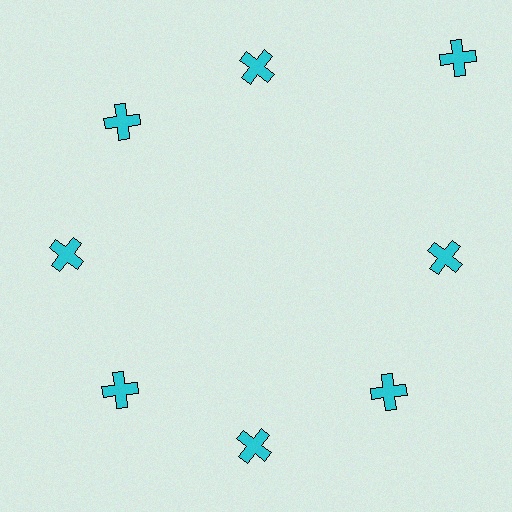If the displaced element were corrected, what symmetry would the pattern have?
It would have 8-fold rotational symmetry — the pattern would map onto itself every 45 degrees.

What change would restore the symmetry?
The symmetry would be restored by moving it inward, back onto the ring so that all 8 crosses sit at equal angles and equal distance from the center.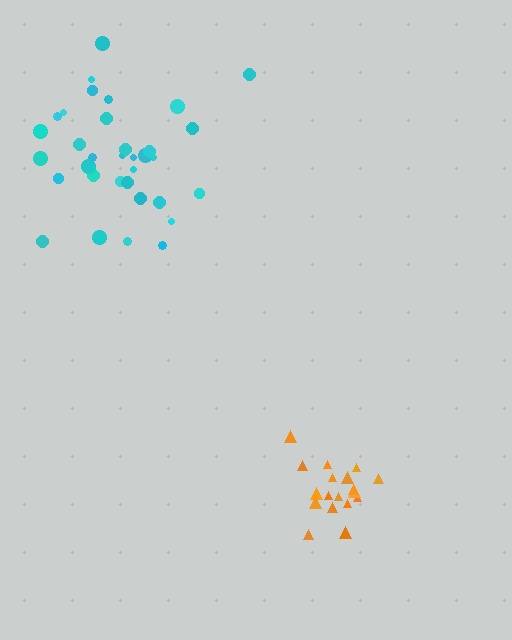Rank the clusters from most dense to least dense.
orange, cyan.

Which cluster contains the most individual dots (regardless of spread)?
Cyan (34).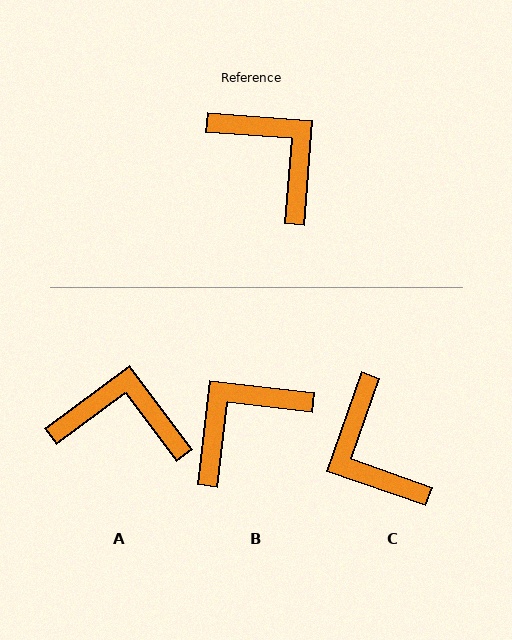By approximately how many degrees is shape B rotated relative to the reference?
Approximately 88 degrees counter-clockwise.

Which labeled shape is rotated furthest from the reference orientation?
C, about 165 degrees away.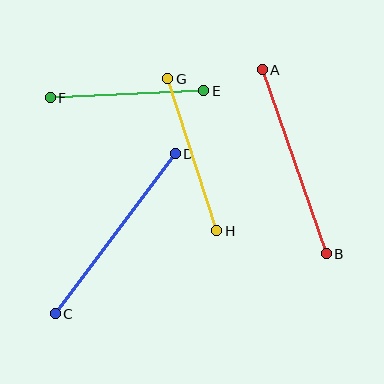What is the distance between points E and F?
The distance is approximately 154 pixels.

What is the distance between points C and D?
The distance is approximately 200 pixels.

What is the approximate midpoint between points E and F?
The midpoint is at approximately (127, 94) pixels.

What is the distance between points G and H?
The distance is approximately 160 pixels.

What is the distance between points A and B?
The distance is approximately 195 pixels.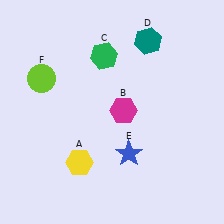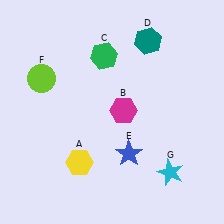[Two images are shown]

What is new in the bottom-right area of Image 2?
A cyan star (G) was added in the bottom-right area of Image 2.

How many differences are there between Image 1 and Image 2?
There is 1 difference between the two images.